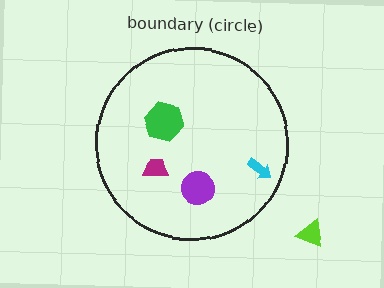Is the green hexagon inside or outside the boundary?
Inside.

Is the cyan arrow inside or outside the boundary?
Inside.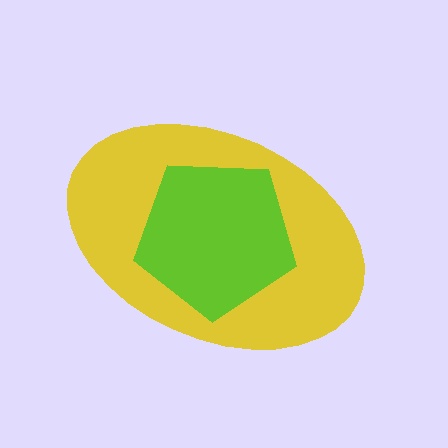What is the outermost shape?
The yellow ellipse.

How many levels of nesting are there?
2.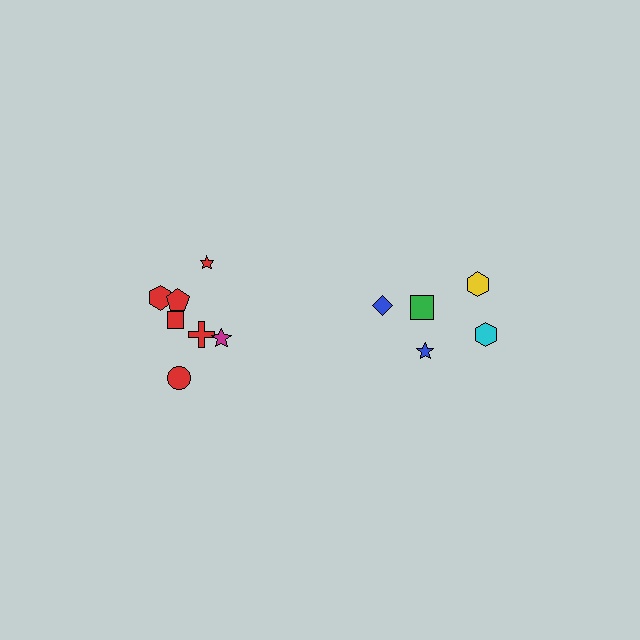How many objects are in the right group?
There are 5 objects.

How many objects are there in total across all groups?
There are 12 objects.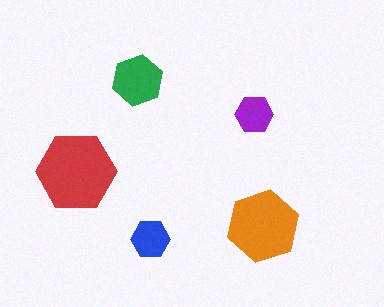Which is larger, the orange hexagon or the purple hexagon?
The orange one.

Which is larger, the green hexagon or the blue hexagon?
The green one.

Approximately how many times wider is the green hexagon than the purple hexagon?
About 1.5 times wider.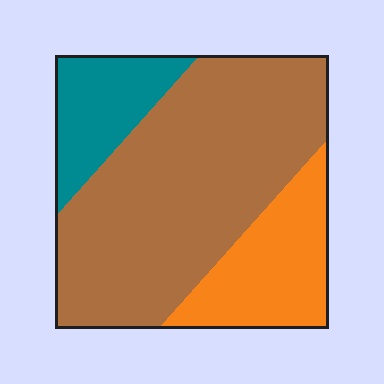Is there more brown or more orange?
Brown.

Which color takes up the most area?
Brown, at roughly 65%.